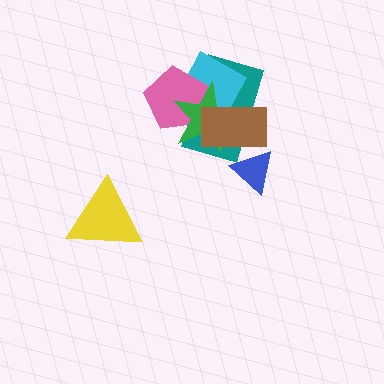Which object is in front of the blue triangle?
The brown rectangle is in front of the blue triangle.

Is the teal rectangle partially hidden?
Yes, it is partially covered by another shape.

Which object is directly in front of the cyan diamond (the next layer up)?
The pink pentagon is directly in front of the cyan diamond.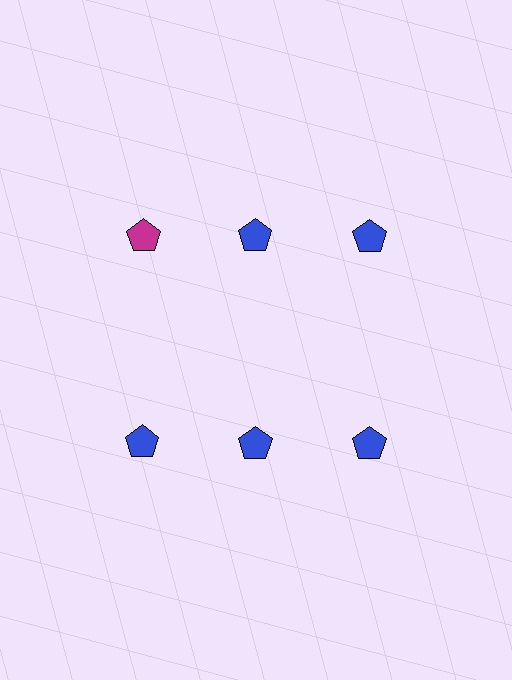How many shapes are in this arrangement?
There are 6 shapes arranged in a grid pattern.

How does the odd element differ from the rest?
It has a different color: magenta instead of blue.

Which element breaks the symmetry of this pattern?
The magenta pentagon in the top row, leftmost column breaks the symmetry. All other shapes are blue pentagons.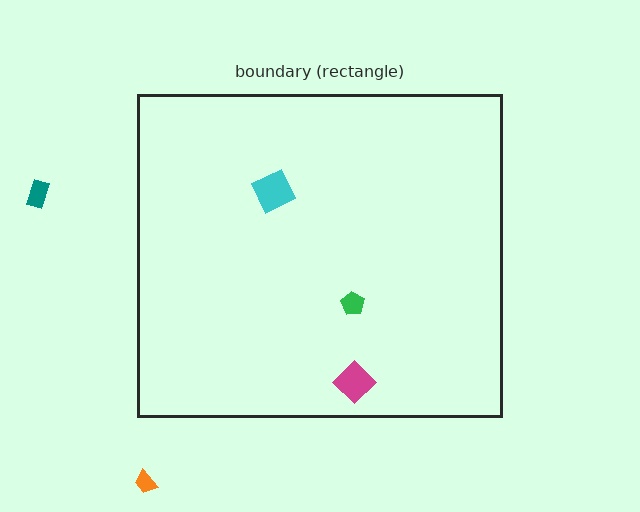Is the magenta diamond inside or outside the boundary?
Inside.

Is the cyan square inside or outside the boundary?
Inside.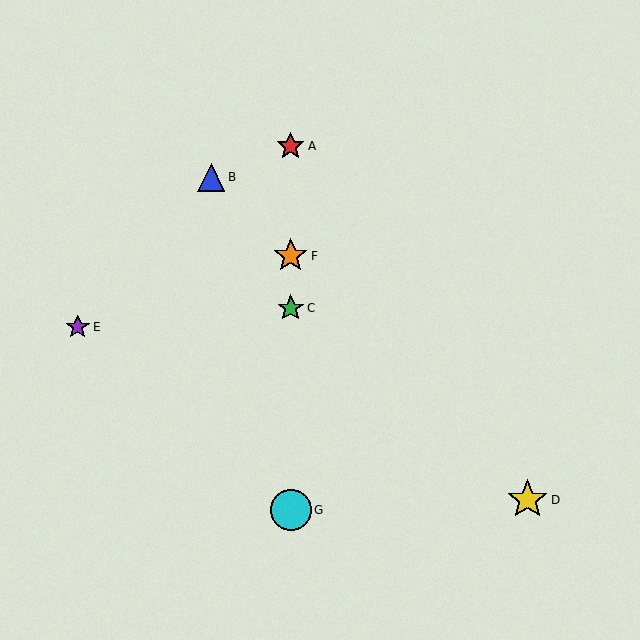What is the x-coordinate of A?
Object A is at x≈291.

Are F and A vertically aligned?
Yes, both are at x≈291.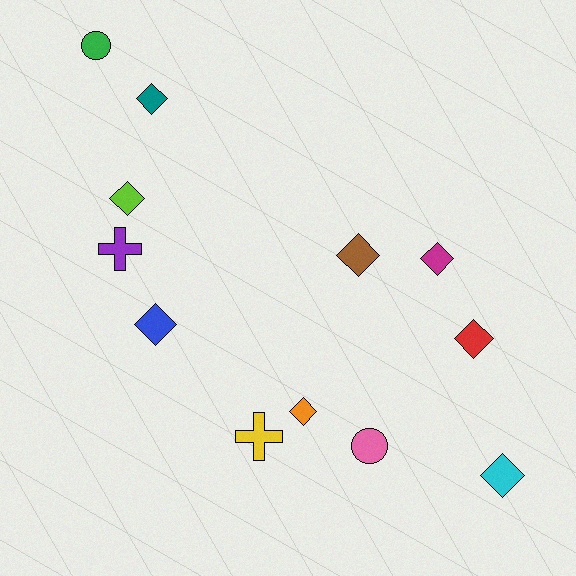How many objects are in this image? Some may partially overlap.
There are 12 objects.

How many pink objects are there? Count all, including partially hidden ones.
There is 1 pink object.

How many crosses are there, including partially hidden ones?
There are 2 crosses.